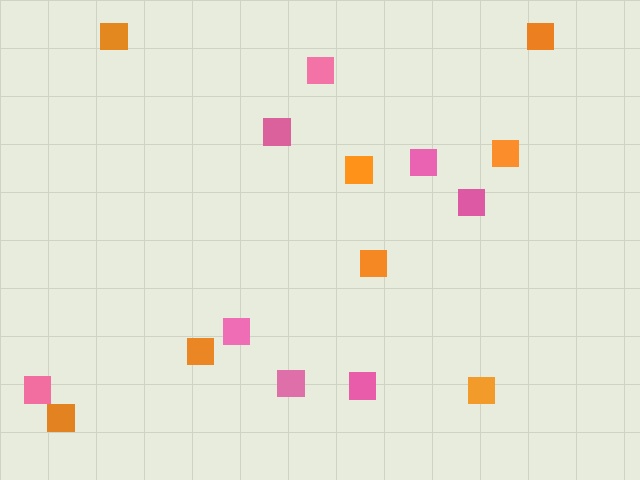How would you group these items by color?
There are 2 groups: one group of orange squares (8) and one group of pink squares (8).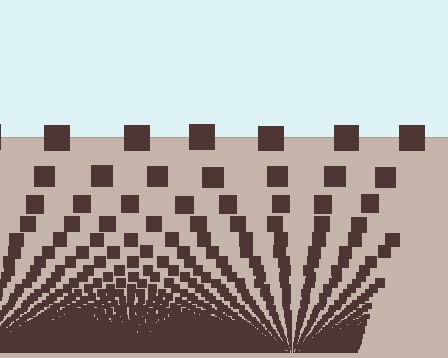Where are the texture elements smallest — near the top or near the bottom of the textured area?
Near the bottom.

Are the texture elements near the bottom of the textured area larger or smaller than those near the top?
Smaller. The gradient is inverted — elements near the bottom are smaller and denser.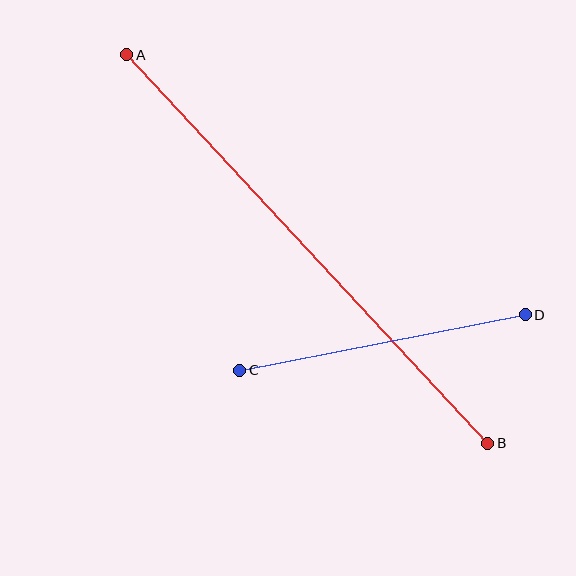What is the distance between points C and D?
The distance is approximately 291 pixels.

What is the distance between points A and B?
The distance is approximately 530 pixels.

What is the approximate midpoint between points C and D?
The midpoint is at approximately (383, 342) pixels.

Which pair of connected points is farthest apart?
Points A and B are farthest apart.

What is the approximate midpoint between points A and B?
The midpoint is at approximately (307, 249) pixels.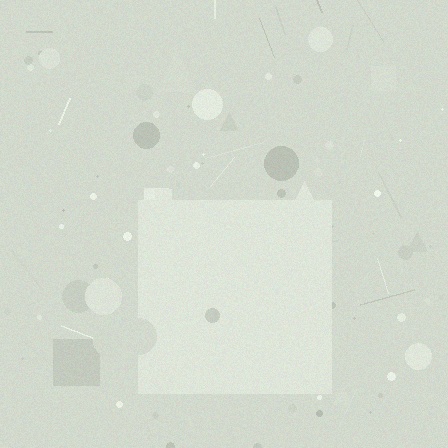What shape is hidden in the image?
A square is hidden in the image.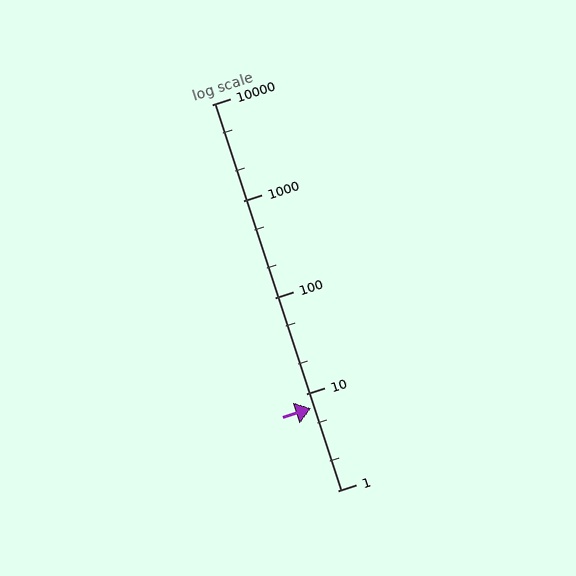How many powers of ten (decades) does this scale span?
The scale spans 4 decades, from 1 to 10000.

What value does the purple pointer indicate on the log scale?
The pointer indicates approximately 7.1.